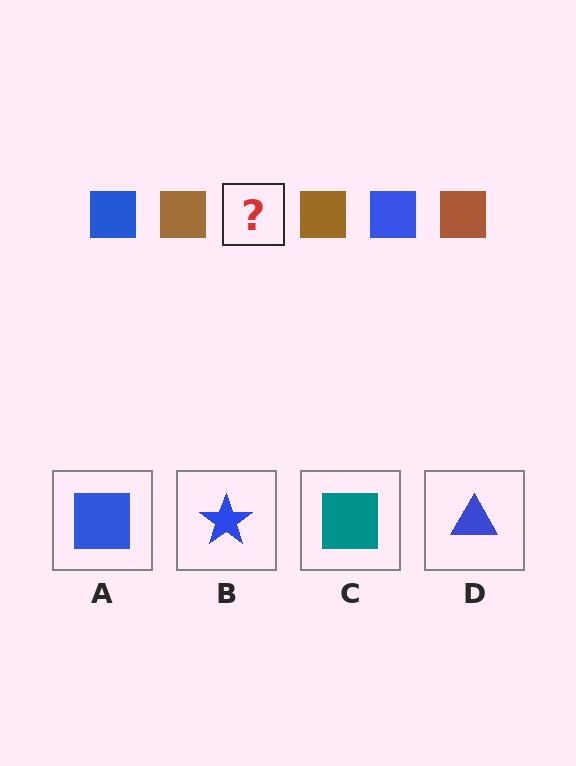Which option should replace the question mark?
Option A.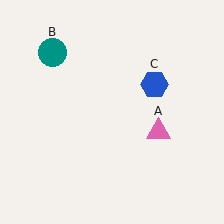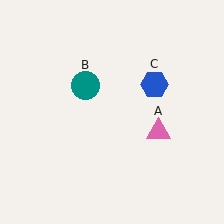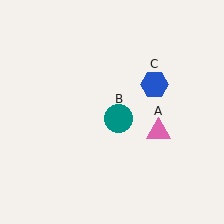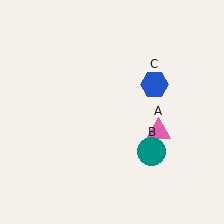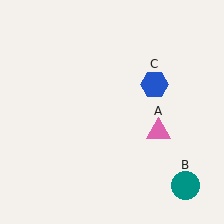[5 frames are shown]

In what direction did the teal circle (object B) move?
The teal circle (object B) moved down and to the right.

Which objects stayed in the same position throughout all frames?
Pink triangle (object A) and blue hexagon (object C) remained stationary.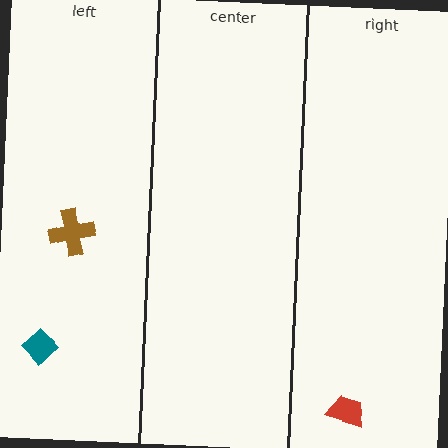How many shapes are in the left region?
2.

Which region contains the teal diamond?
The left region.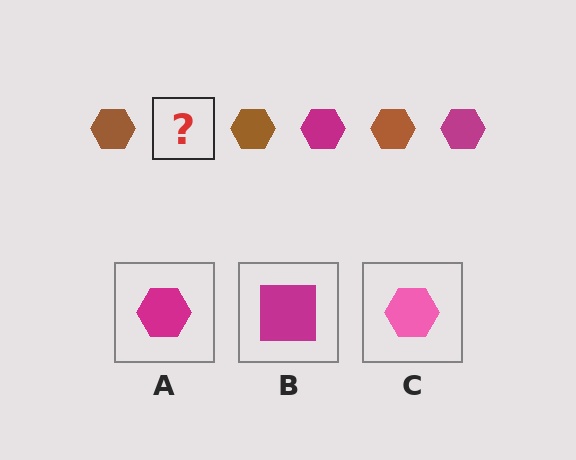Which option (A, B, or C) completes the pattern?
A.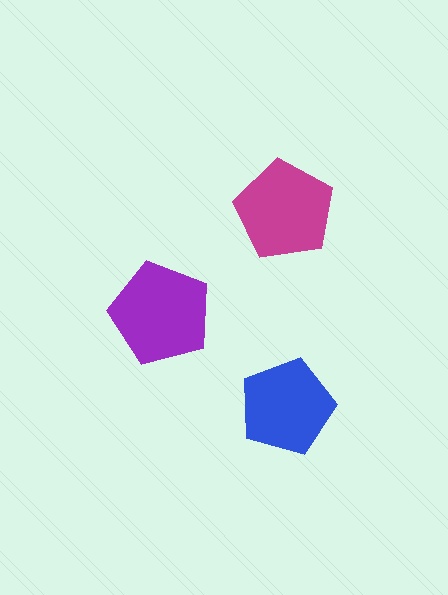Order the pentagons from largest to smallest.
the purple one, the magenta one, the blue one.